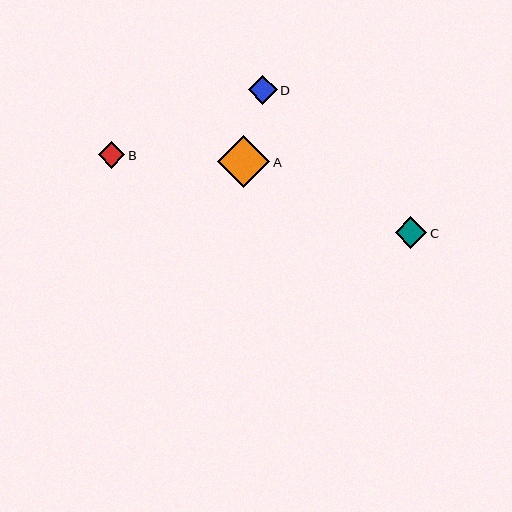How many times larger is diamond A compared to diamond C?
Diamond A is approximately 1.7 times the size of diamond C.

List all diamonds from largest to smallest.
From largest to smallest: A, C, D, B.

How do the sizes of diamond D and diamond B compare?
Diamond D and diamond B are approximately the same size.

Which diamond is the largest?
Diamond A is the largest with a size of approximately 52 pixels.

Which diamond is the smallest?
Diamond B is the smallest with a size of approximately 26 pixels.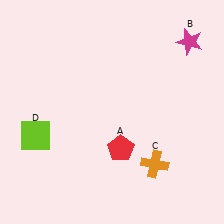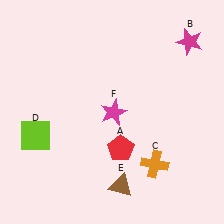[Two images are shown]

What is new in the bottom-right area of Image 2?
A magenta star (F) was added in the bottom-right area of Image 2.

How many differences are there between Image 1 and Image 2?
There are 2 differences between the two images.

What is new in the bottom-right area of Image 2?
A brown triangle (E) was added in the bottom-right area of Image 2.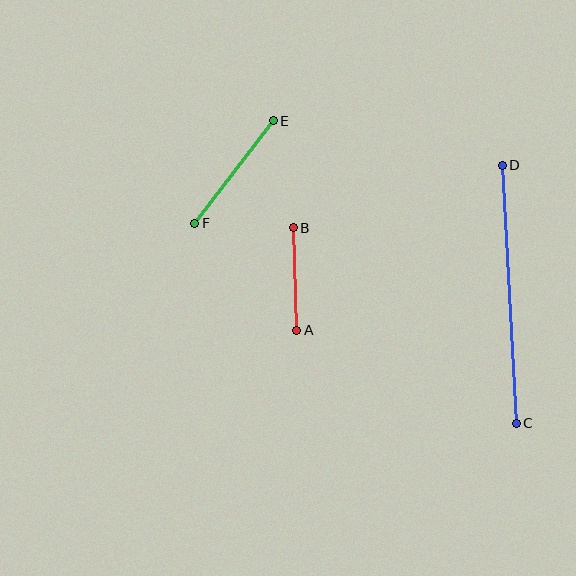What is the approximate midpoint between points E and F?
The midpoint is at approximately (234, 172) pixels.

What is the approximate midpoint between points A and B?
The midpoint is at approximately (295, 279) pixels.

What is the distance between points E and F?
The distance is approximately 129 pixels.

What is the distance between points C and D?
The distance is approximately 258 pixels.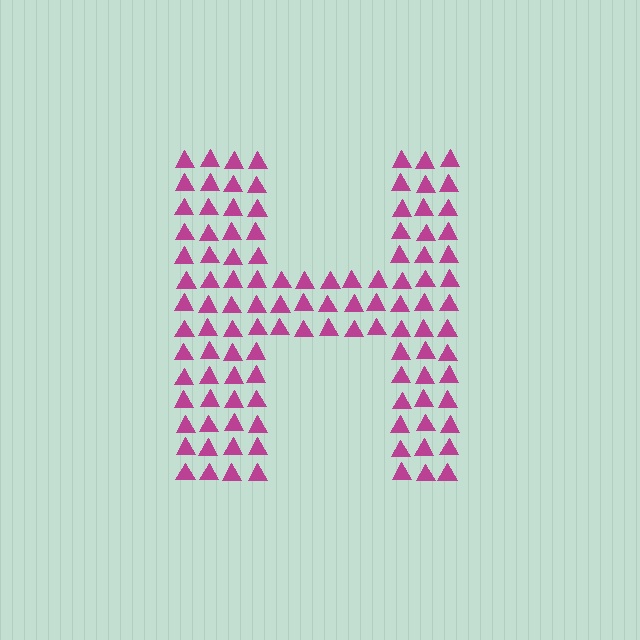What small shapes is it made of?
It is made of small triangles.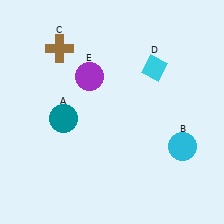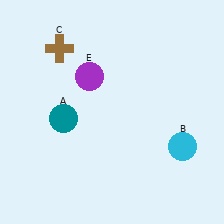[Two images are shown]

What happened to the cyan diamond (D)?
The cyan diamond (D) was removed in Image 2. It was in the top-right area of Image 1.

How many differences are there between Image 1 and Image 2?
There is 1 difference between the two images.